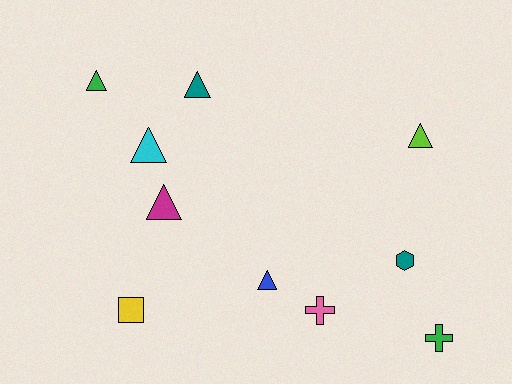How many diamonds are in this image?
There are no diamonds.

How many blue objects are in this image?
There is 1 blue object.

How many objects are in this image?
There are 10 objects.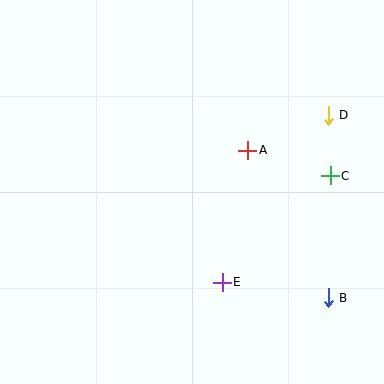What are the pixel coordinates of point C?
Point C is at (330, 176).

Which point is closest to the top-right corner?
Point D is closest to the top-right corner.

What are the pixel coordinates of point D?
Point D is at (328, 115).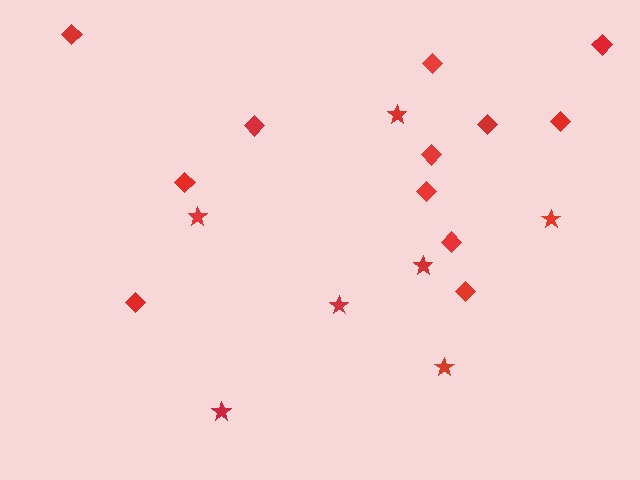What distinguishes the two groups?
There are 2 groups: one group of stars (7) and one group of diamonds (12).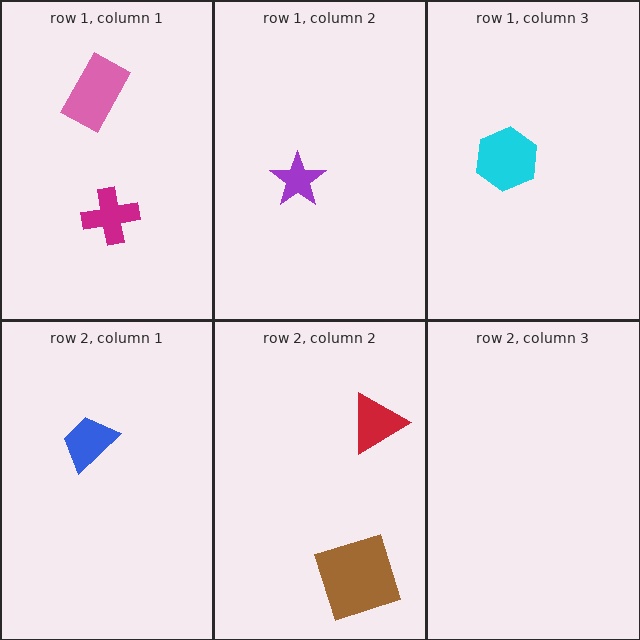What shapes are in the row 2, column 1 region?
The blue trapezoid.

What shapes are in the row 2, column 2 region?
The brown square, the red triangle.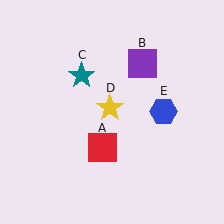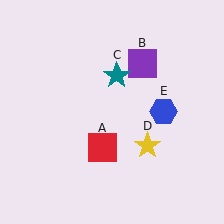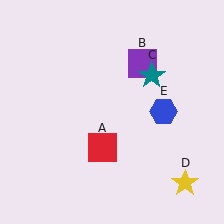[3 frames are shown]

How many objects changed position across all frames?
2 objects changed position: teal star (object C), yellow star (object D).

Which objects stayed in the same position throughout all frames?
Red square (object A) and purple square (object B) and blue hexagon (object E) remained stationary.